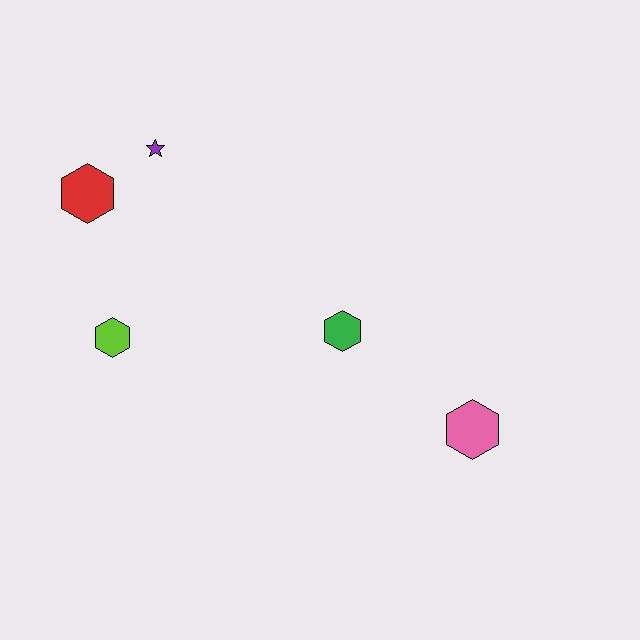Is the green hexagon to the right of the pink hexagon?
No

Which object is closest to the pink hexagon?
The green hexagon is closest to the pink hexagon.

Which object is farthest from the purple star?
The pink hexagon is farthest from the purple star.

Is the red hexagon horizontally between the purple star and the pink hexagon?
No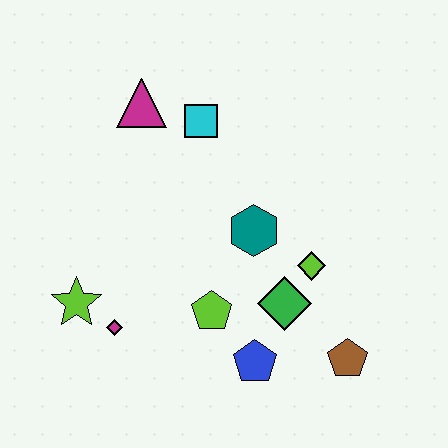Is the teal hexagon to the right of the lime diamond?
No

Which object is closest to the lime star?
The magenta diamond is closest to the lime star.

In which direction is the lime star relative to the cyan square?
The lime star is below the cyan square.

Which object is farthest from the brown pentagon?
The magenta triangle is farthest from the brown pentagon.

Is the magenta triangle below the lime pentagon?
No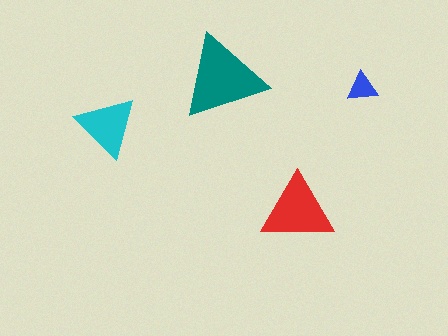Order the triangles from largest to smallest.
the teal one, the red one, the cyan one, the blue one.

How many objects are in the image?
There are 4 objects in the image.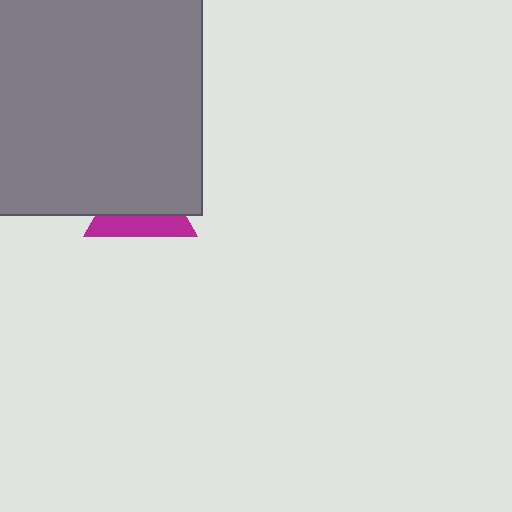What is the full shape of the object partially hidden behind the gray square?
The partially hidden object is a magenta triangle.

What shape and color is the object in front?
The object in front is a gray square.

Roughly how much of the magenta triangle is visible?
A small part of it is visible (roughly 39%).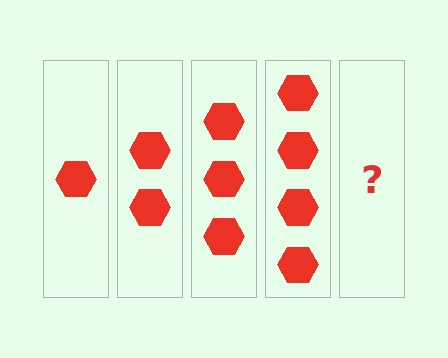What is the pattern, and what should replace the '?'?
The pattern is that each step adds one more hexagon. The '?' should be 5 hexagons.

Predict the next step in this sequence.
The next step is 5 hexagons.